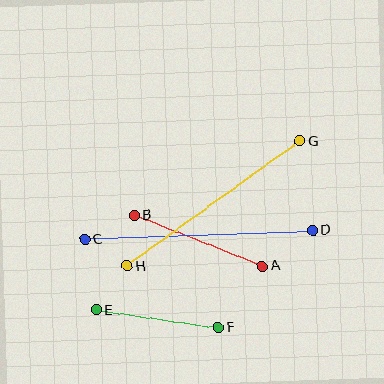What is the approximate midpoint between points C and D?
The midpoint is at approximately (199, 235) pixels.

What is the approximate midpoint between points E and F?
The midpoint is at approximately (157, 319) pixels.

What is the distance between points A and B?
The distance is approximately 138 pixels.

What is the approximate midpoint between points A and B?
The midpoint is at approximately (198, 241) pixels.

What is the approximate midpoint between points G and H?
The midpoint is at approximately (214, 203) pixels.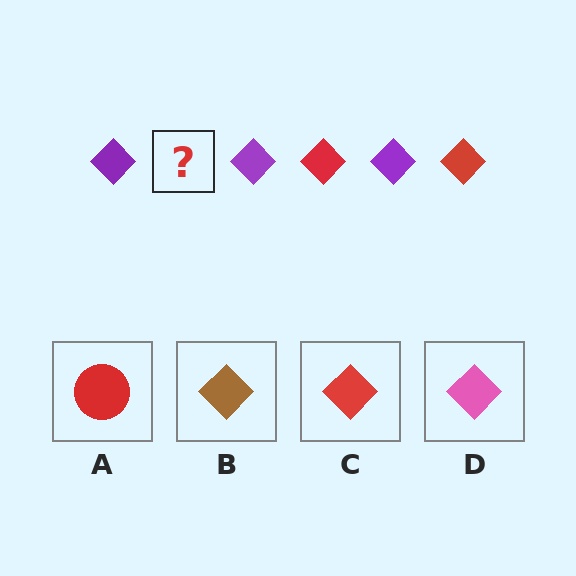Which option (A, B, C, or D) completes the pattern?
C.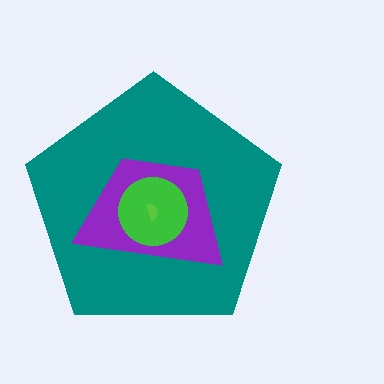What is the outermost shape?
The teal pentagon.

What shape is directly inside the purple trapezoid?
The green circle.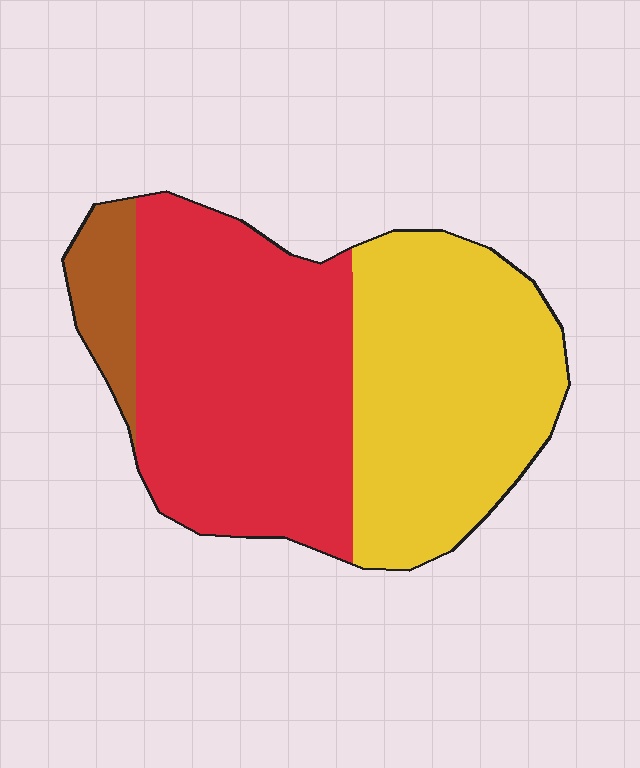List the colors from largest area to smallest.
From largest to smallest: red, yellow, brown.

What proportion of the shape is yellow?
Yellow takes up about two fifths (2/5) of the shape.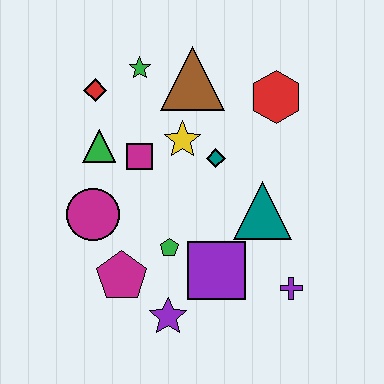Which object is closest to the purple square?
The green pentagon is closest to the purple square.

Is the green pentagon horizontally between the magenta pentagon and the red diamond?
No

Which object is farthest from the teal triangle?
The red diamond is farthest from the teal triangle.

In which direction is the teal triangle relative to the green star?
The teal triangle is below the green star.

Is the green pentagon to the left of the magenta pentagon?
No